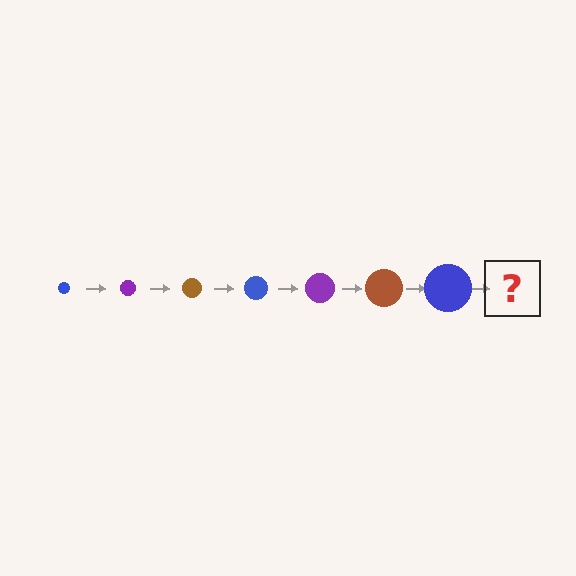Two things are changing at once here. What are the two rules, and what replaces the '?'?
The two rules are that the circle grows larger each step and the color cycles through blue, purple, and brown. The '?' should be a purple circle, larger than the previous one.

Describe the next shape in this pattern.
It should be a purple circle, larger than the previous one.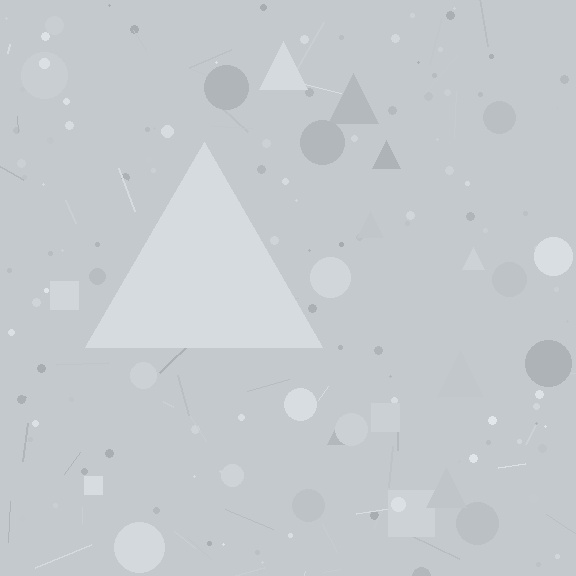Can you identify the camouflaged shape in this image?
The camouflaged shape is a triangle.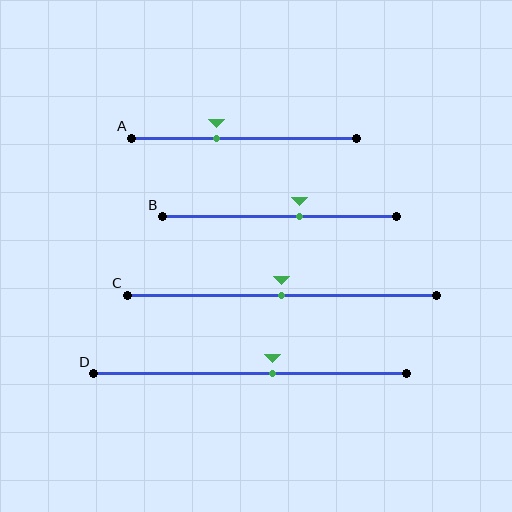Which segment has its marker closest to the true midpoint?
Segment C has its marker closest to the true midpoint.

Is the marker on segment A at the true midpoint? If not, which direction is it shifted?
No, the marker on segment A is shifted to the left by about 12% of the segment length.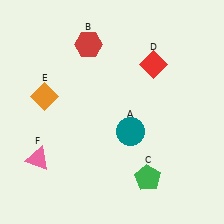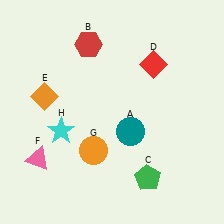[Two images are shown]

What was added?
An orange circle (G), a cyan star (H) were added in Image 2.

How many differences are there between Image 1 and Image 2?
There are 2 differences between the two images.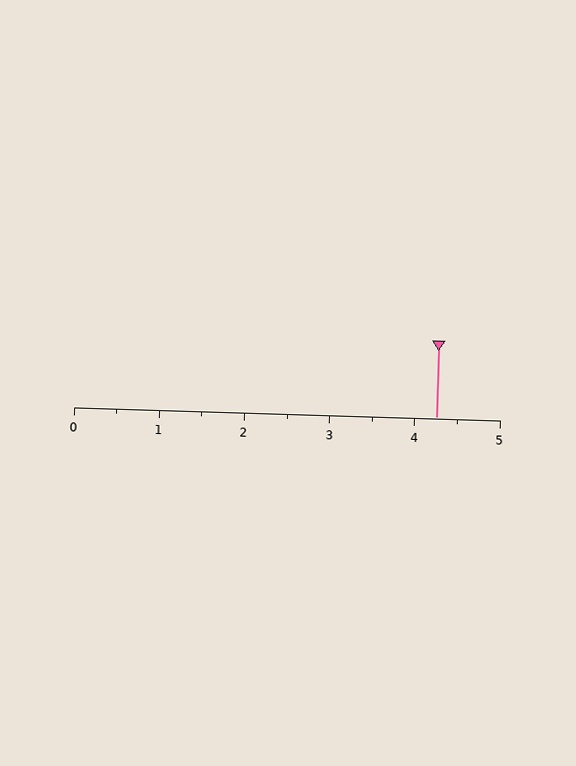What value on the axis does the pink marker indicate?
The marker indicates approximately 4.2.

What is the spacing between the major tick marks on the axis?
The major ticks are spaced 1 apart.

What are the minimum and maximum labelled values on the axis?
The axis runs from 0 to 5.